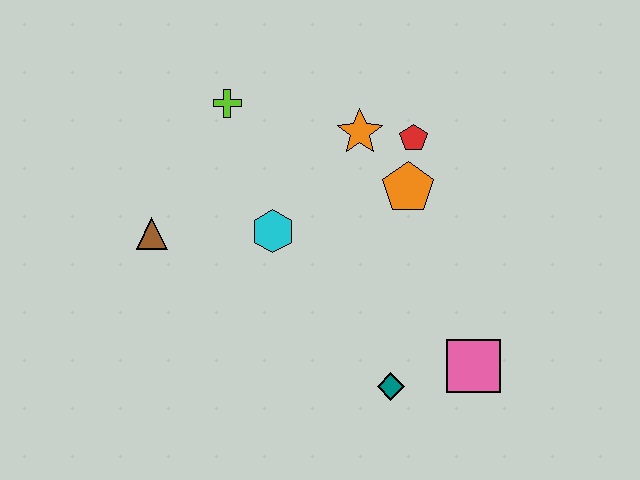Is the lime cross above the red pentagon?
Yes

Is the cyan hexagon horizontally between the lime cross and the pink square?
Yes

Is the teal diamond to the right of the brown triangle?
Yes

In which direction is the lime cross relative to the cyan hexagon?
The lime cross is above the cyan hexagon.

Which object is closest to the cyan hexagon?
The brown triangle is closest to the cyan hexagon.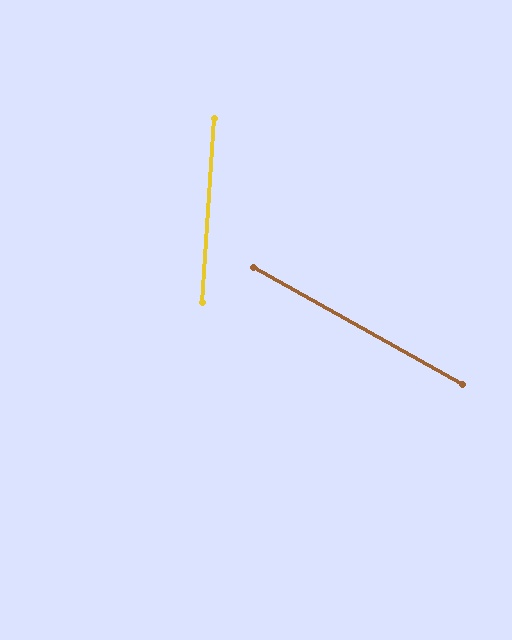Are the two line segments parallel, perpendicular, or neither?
Neither parallel nor perpendicular — they differ by about 64°.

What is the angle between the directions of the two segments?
Approximately 64 degrees.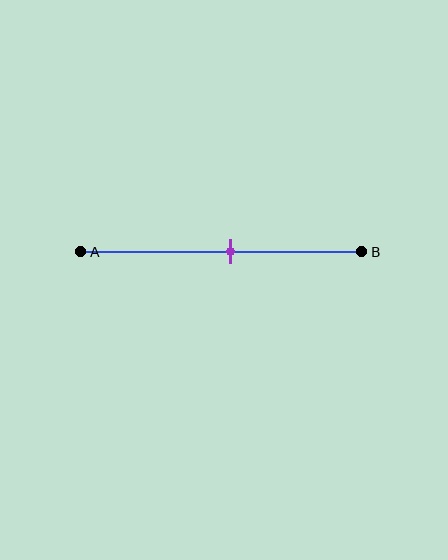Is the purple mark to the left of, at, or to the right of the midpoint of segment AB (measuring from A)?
The purple mark is to the right of the midpoint of segment AB.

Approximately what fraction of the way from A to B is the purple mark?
The purple mark is approximately 55% of the way from A to B.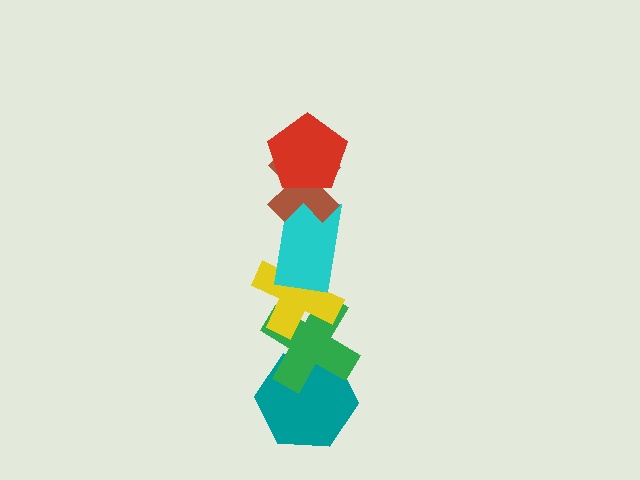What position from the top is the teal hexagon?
The teal hexagon is 6th from the top.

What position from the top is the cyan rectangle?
The cyan rectangle is 3rd from the top.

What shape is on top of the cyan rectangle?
The brown cross is on top of the cyan rectangle.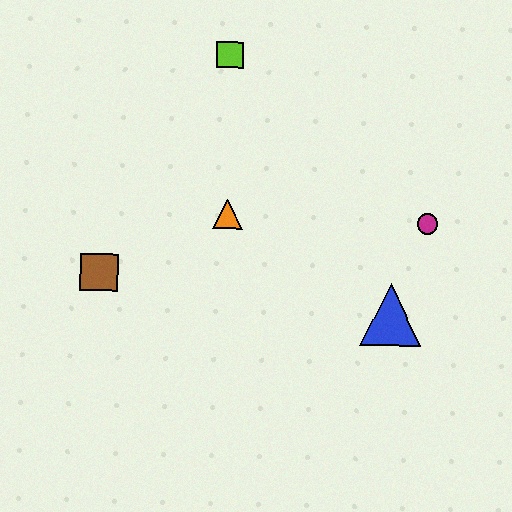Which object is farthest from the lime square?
The blue triangle is farthest from the lime square.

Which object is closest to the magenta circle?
The blue triangle is closest to the magenta circle.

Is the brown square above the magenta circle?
No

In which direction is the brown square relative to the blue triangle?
The brown square is to the left of the blue triangle.